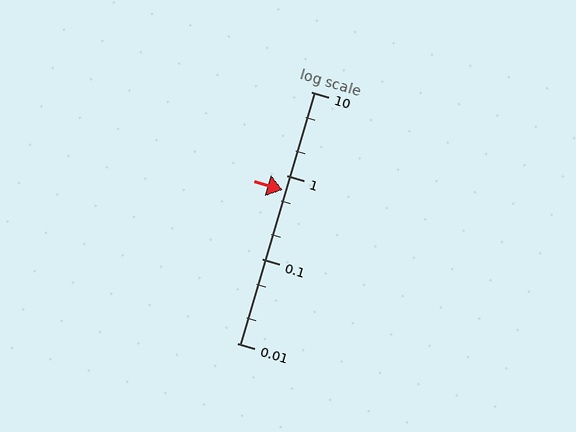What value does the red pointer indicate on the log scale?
The pointer indicates approximately 0.67.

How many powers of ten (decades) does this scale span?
The scale spans 3 decades, from 0.01 to 10.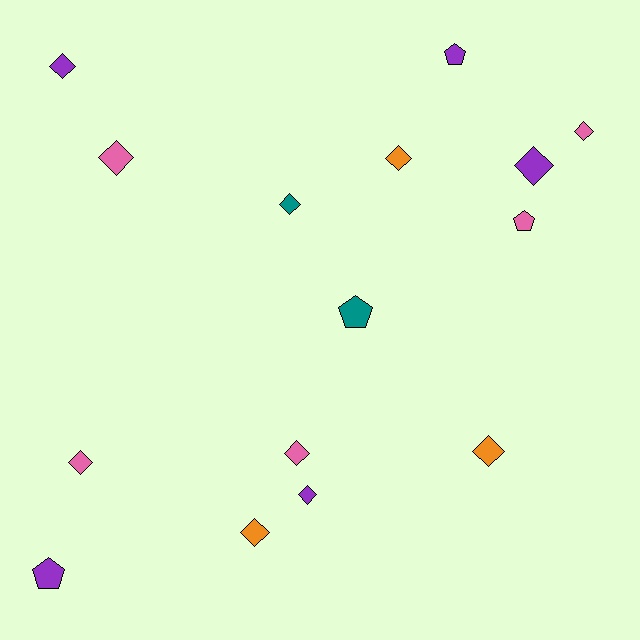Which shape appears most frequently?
Diamond, with 11 objects.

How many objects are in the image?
There are 15 objects.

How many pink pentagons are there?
There is 1 pink pentagon.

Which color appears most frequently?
Pink, with 5 objects.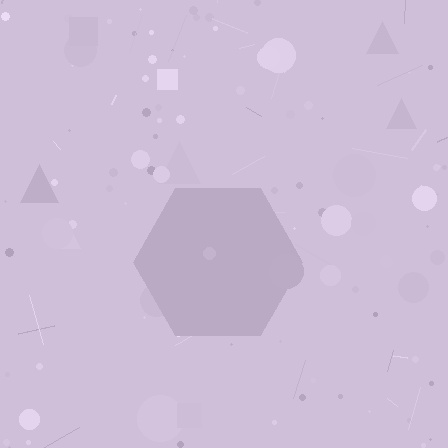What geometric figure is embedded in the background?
A hexagon is embedded in the background.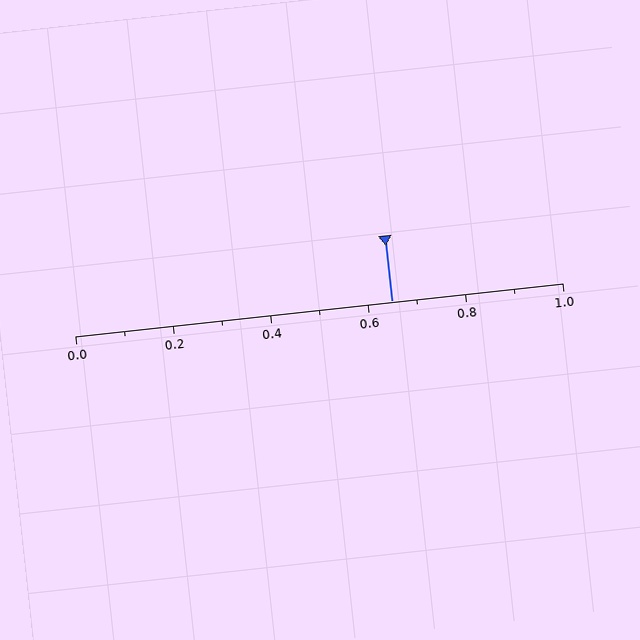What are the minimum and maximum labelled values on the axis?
The axis runs from 0.0 to 1.0.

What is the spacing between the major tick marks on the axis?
The major ticks are spaced 0.2 apart.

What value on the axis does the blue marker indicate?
The marker indicates approximately 0.65.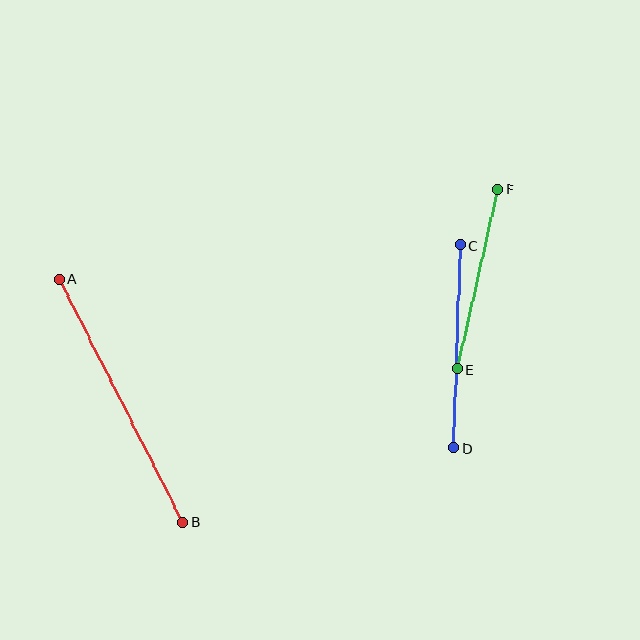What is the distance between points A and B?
The distance is approximately 273 pixels.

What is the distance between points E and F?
The distance is approximately 184 pixels.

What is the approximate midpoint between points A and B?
The midpoint is at approximately (121, 401) pixels.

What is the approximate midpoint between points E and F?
The midpoint is at approximately (477, 279) pixels.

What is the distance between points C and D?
The distance is approximately 203 pixels.